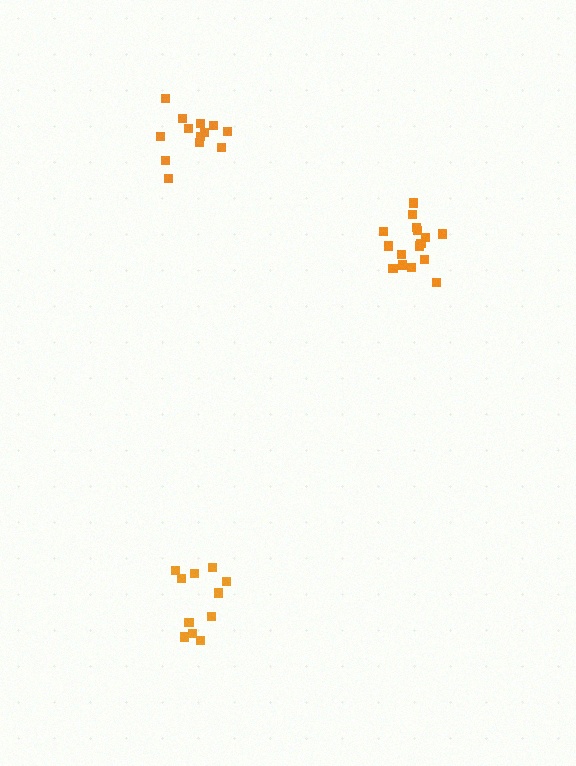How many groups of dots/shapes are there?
There are 3 groups.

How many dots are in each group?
Group 1: 11 dots, Group 2: 13 dots, Group 3: 16 dots (40 total).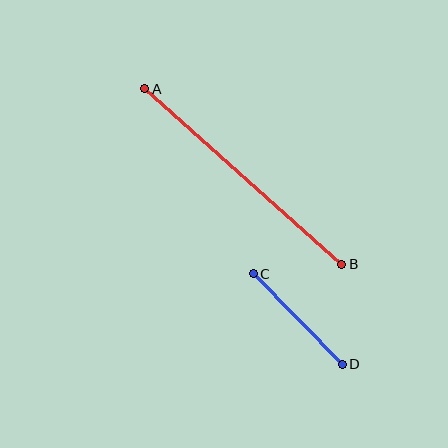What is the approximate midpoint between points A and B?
The midpoint is at approximately (243, 177) pixels.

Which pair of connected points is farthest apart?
Points A and B are farthest apart.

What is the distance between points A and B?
The distance is approximately 264 pixels.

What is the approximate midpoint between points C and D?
The midpoint is at approximately (298, 319) pixels.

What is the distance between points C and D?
The distance is approximately 127 pixels.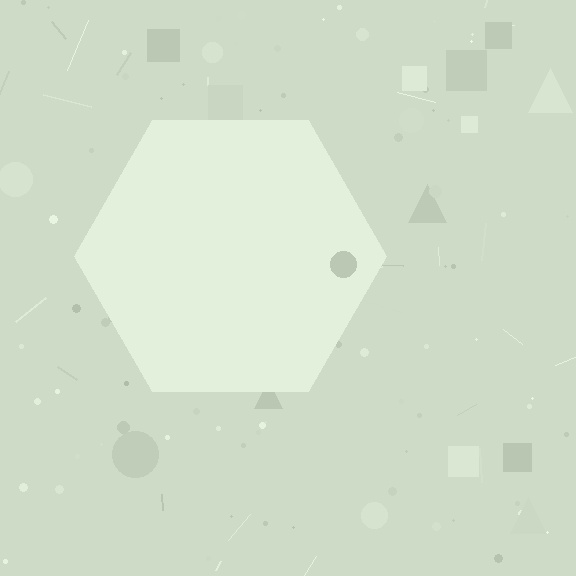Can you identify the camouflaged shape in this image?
The camouflaged shape is a hexagon.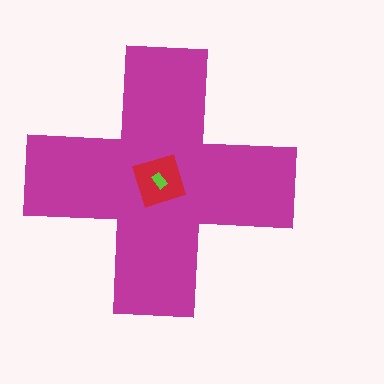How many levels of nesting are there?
3.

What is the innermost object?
The lime rectangle.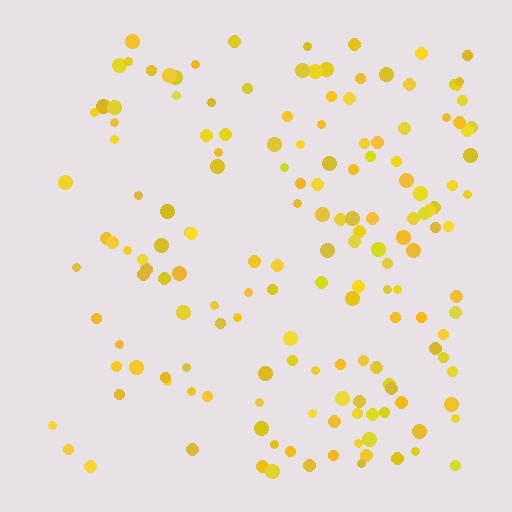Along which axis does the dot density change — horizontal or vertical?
Horizontal.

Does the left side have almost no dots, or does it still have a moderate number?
Still a moderate number, just noticeably fewer than the right.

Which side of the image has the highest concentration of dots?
The right.